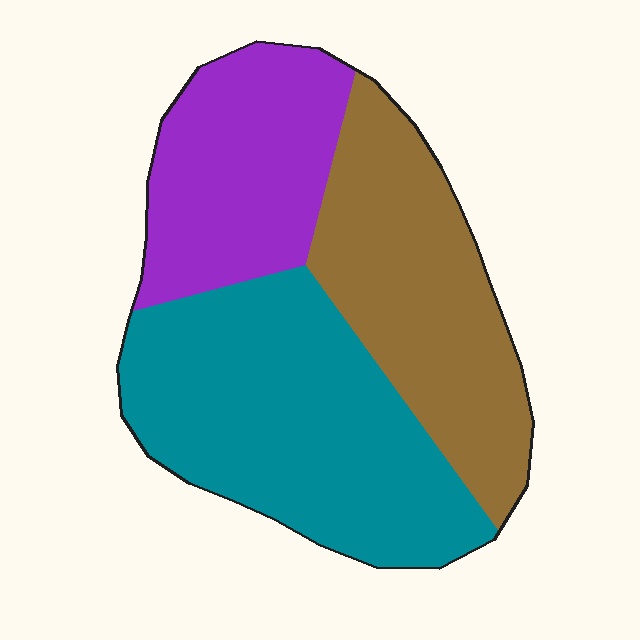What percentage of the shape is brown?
Brown takes up about one third (1/3) of the shape.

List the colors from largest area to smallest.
From largest to smallest: teal, brown, purple.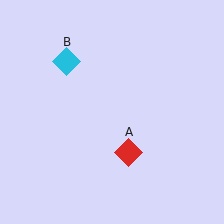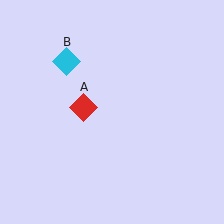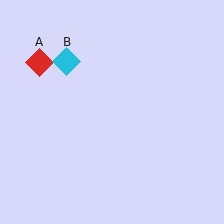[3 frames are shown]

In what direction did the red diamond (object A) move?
The red diamond (object A) moved up and to the left.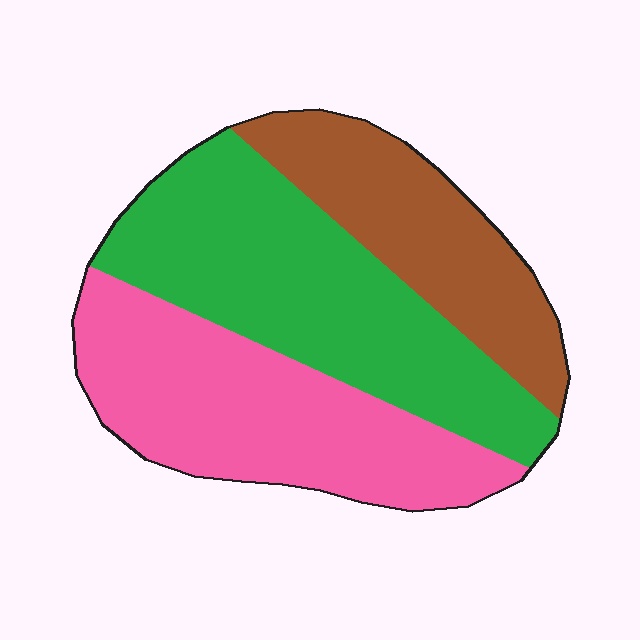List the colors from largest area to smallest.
From largest to smallest: green, pink, brown.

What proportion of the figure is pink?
Pink takes up about three eighths (3/8) of the figure.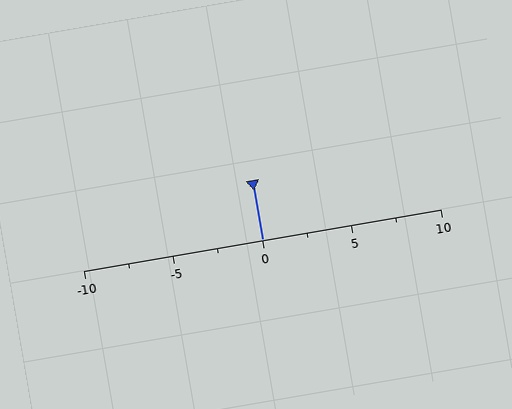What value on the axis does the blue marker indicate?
The marker indicates approximately 0.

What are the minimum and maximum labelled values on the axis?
The axis runs from -10 to 10.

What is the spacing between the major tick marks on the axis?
The major ticks are spaced 5 apart.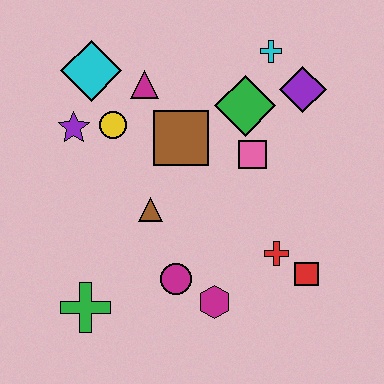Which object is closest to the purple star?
The yellow circle is closest to the purple star.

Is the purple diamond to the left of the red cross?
No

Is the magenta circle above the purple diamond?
No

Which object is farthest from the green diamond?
The green cross is farthest from the green diamond.